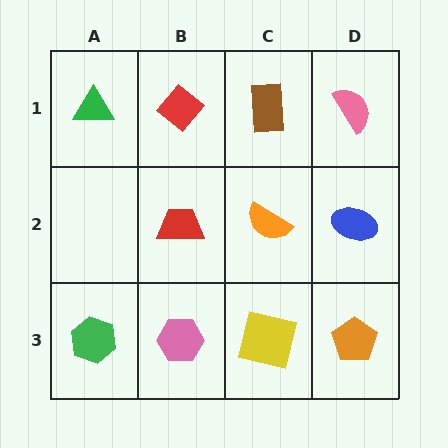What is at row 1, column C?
A brown rectangle.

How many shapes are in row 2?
3 shapes.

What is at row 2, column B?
A red trapezoid.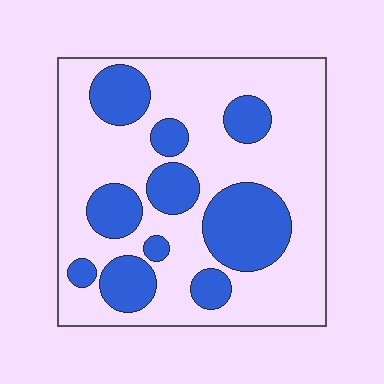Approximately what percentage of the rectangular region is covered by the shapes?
Approximately 30%.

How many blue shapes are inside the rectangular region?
10.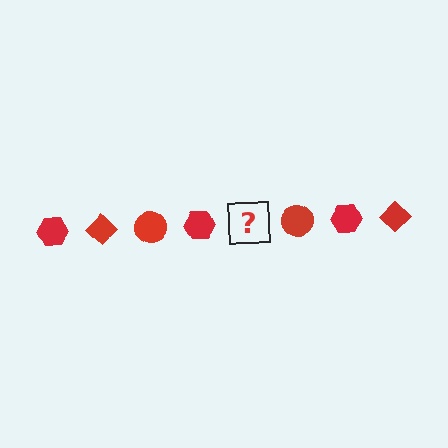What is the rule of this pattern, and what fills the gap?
The rule is that the pattern cycles through hexagon, diamond, circle shapes in red. The gap should be filled with a red diamond.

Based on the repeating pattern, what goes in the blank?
The blank should be a red diamond.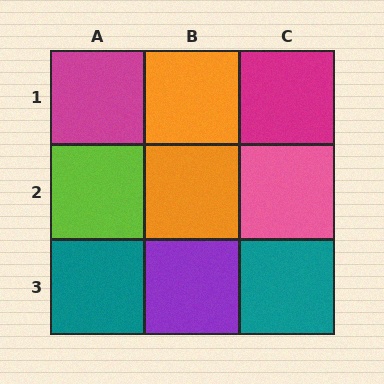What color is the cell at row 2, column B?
Orange.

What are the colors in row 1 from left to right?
Magenta, orange, magenta.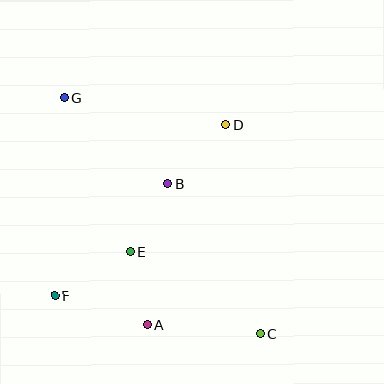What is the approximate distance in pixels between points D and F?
The distance between D and F is approximately 241 pixels.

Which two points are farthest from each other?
Points C and G are farthest from each other.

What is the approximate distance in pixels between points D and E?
The distance between D and E is approximately 159 pixels.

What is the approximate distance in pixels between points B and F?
The distance between B and F is approximately 159 pixels.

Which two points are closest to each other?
Points A and E are closest to each other.